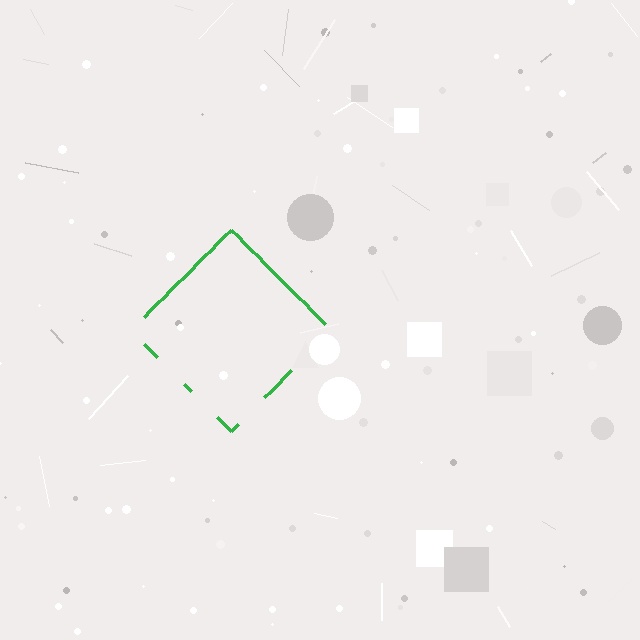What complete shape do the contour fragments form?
The contour fragments form a diamond.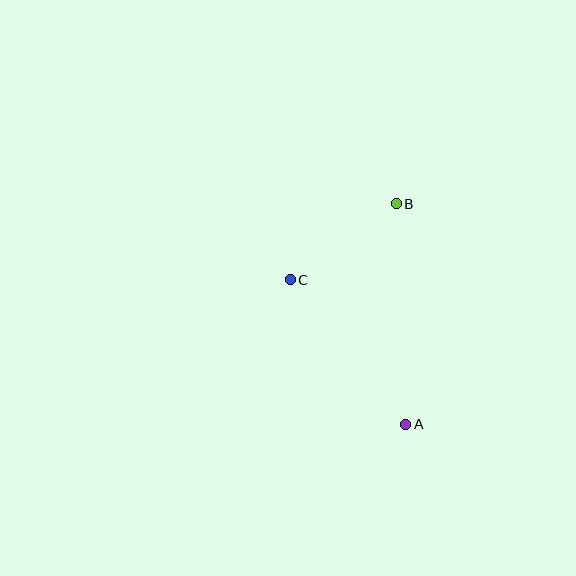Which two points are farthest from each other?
Points A and B are farthest from each other.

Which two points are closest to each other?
Points B and C are closest to each other.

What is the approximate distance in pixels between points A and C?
The distance between A and C is approximately 185 pixels.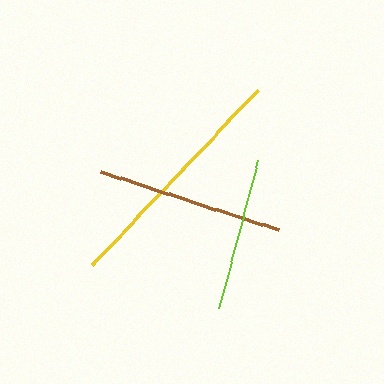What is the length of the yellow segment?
The yellow segment is approximately 242 pixels long.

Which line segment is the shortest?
The lime line is the shortest at approximately 154 pixels.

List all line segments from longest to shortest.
From longest to shortest: yellow, brown, lime.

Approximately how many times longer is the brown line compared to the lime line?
The brown line is approximately 1.2 times the length of the lime line.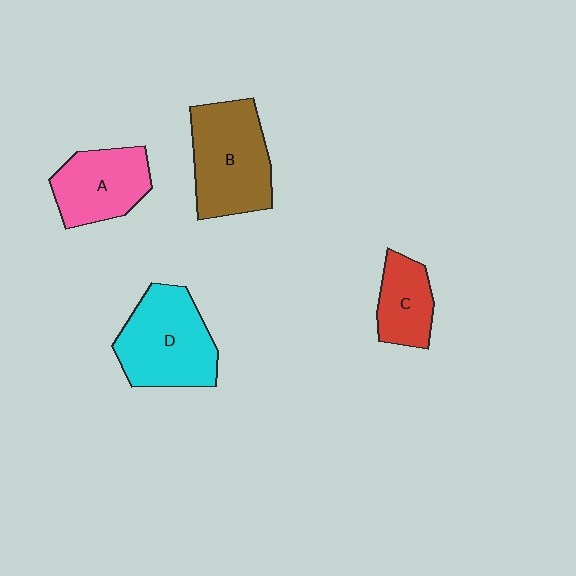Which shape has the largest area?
Shape B (brown).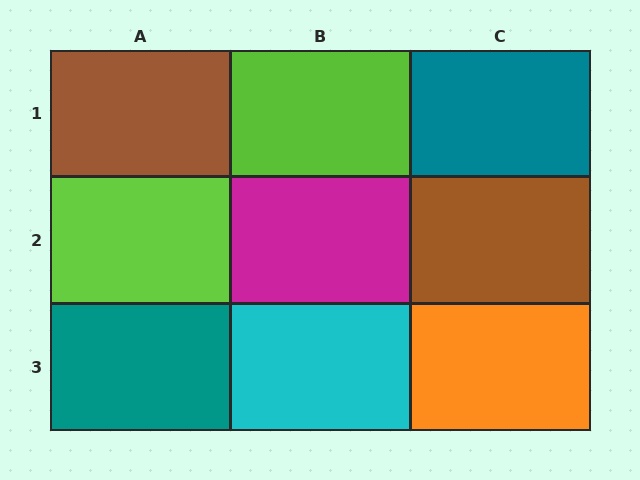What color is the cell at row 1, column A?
Brown.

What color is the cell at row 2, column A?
Lime.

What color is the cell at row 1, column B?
Lime.